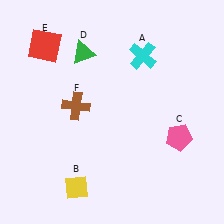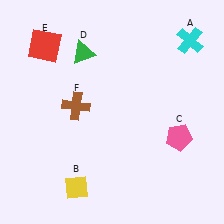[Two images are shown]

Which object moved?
The cyan cross (A) moved right.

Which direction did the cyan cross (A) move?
The cyan cross (A) moved right.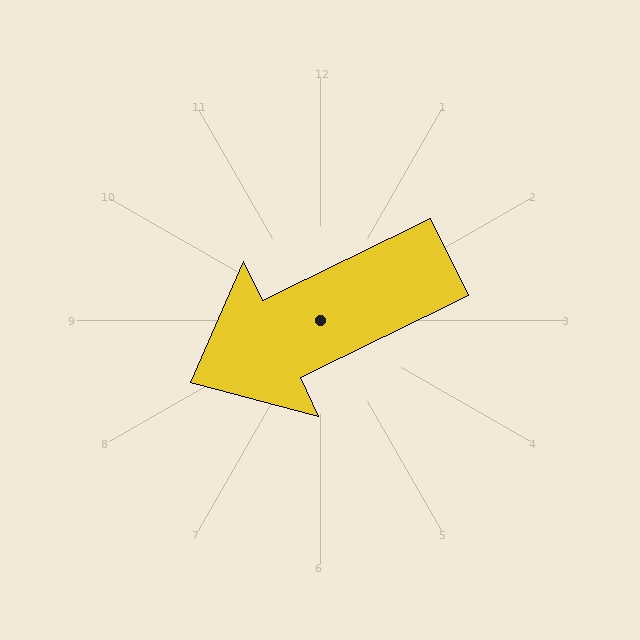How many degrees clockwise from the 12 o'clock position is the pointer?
Approximately 244 degrees.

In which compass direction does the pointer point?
Southwest.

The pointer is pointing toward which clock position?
Roughly 8 o'clock.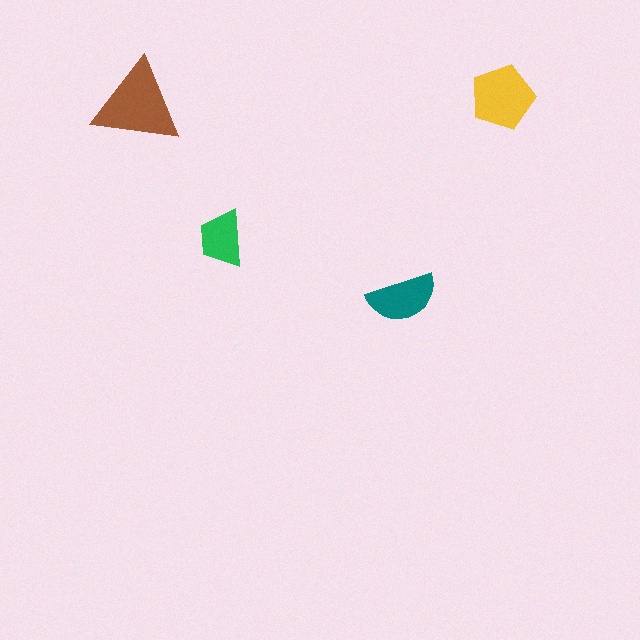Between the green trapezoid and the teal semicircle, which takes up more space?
The teal semicircle.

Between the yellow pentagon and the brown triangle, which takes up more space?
The brown triangle.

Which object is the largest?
The brown triangle.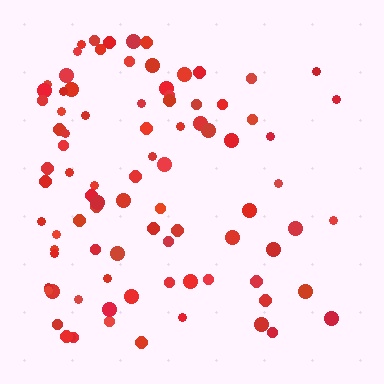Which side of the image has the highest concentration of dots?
The left.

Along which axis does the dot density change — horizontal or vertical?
Horizontal.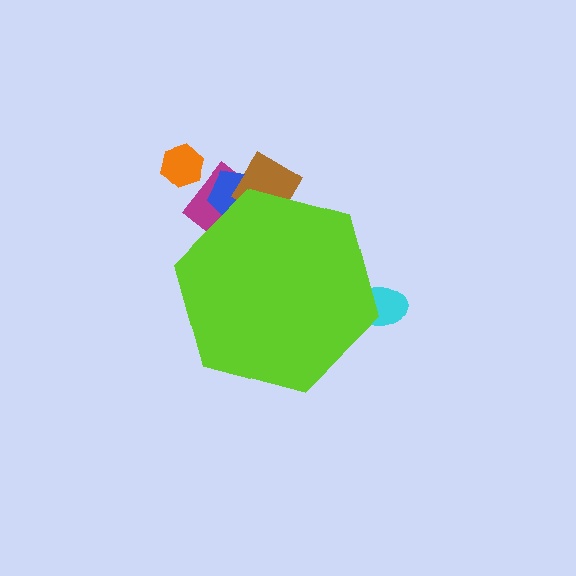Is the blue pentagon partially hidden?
Yes, the blue pentagon is partially hidden behind the lime hexagon.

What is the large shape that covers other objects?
A lime hexagon.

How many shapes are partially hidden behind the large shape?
4 shapes are partially hidden.